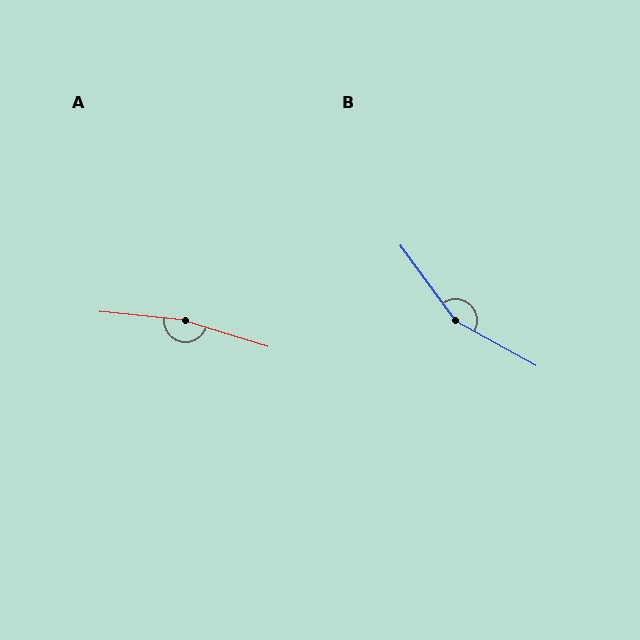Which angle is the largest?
A, at approximately 168 degrees.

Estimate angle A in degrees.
Approximately 168 degrees.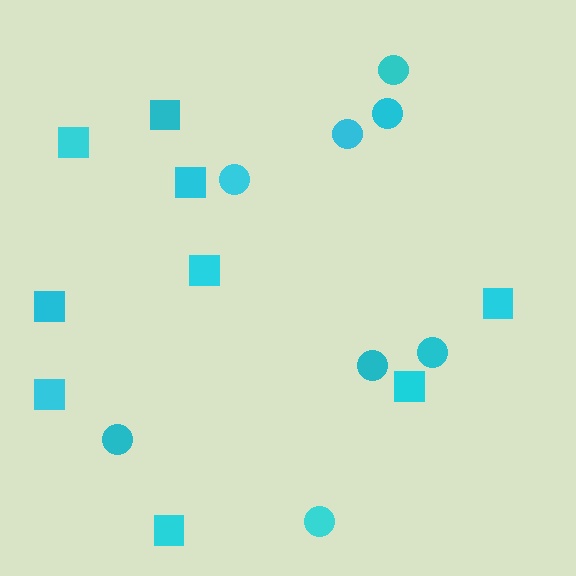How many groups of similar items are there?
There are 2 groups: one group of circles (8) and one group of squares (9).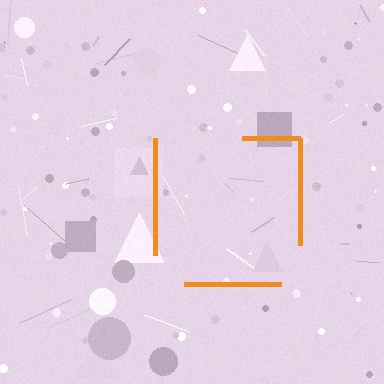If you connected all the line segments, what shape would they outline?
They would outline a square.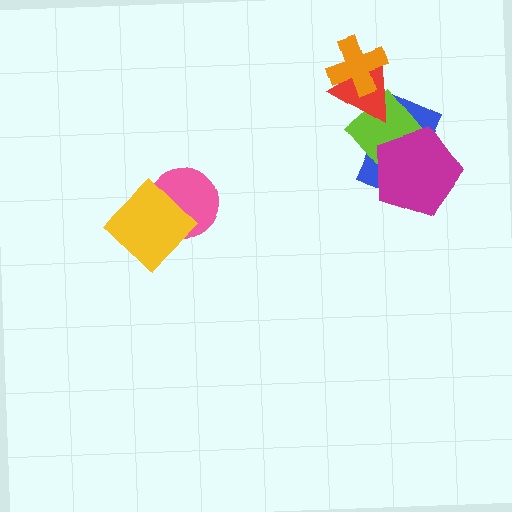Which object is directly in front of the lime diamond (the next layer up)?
The red triangle is directly in front of the lime diamond.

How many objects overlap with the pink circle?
1 object overlaps with the pink circle.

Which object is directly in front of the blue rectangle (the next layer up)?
The lime diamond is directly in front of the blue rectangle.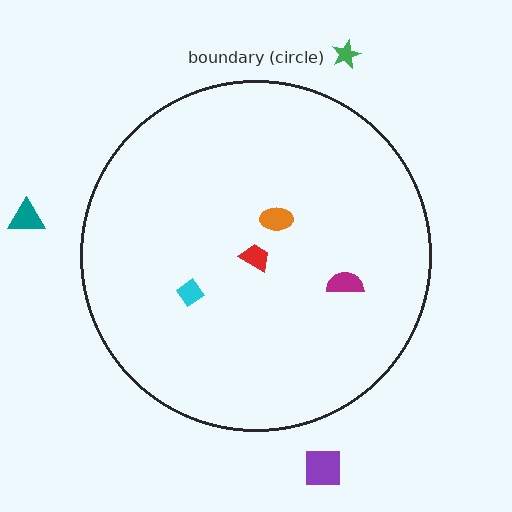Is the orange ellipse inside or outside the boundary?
Inside.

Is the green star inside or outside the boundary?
Outside.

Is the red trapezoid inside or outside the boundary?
Inside.